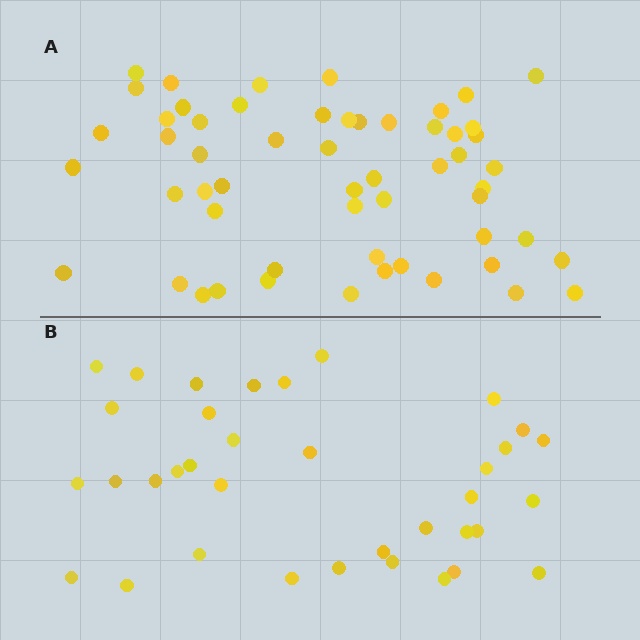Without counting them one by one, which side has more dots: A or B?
Region A (the top region) has more dots.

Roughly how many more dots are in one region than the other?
Region A has approximately 20 more dots than region B.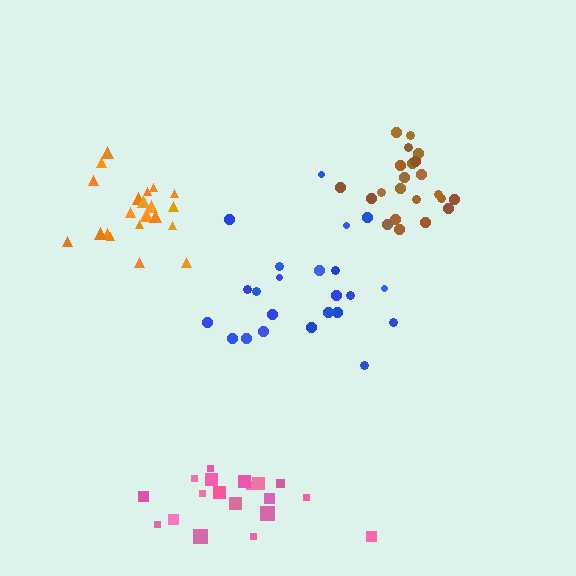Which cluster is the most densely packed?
Brown.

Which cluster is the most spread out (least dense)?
Pink.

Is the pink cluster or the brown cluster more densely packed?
Brown.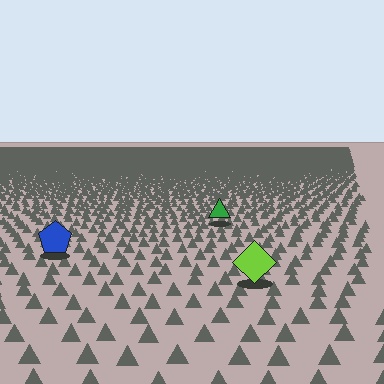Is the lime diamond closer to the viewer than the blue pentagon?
Yes. The lime diamond is closer — you can tell from the texture gradient: the ground texture is coarser near it.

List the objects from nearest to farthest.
From nearest to farthest: the lime diamond, the blue pentagon, the green triangle.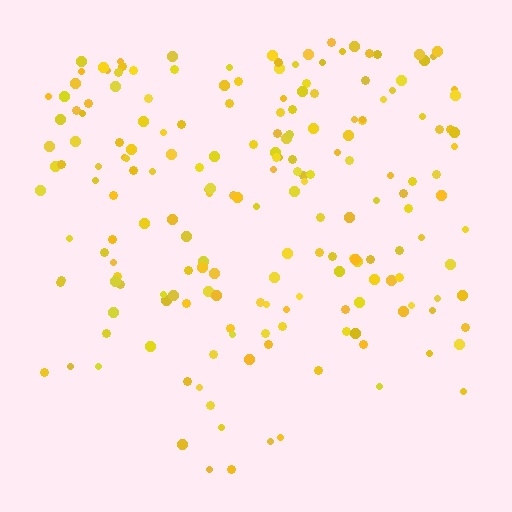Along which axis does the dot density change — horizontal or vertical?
Vertical.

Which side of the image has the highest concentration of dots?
The top.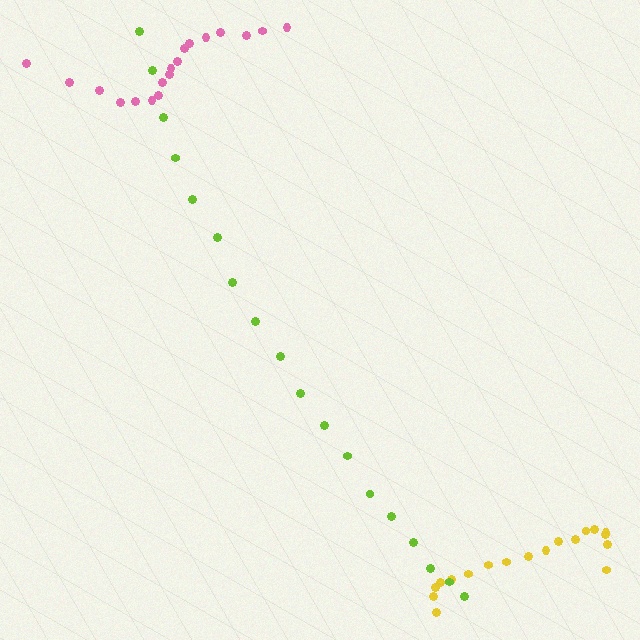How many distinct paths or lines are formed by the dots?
There are 3 distinct paths.